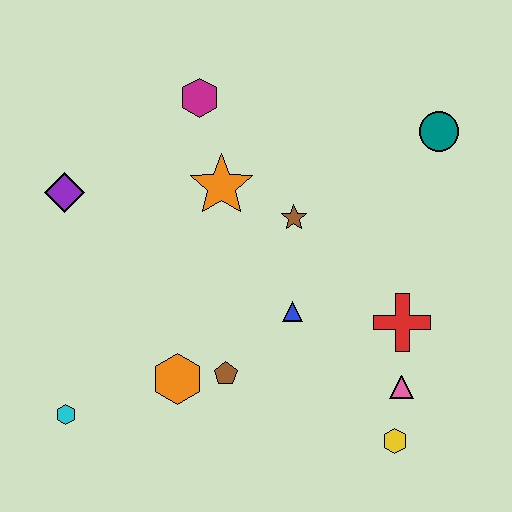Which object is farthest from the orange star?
The yellow hexagon is farthest from the orange star.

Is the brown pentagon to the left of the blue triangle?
Yes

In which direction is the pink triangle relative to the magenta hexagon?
The pink triangle is below the magenta hexagon.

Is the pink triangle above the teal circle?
No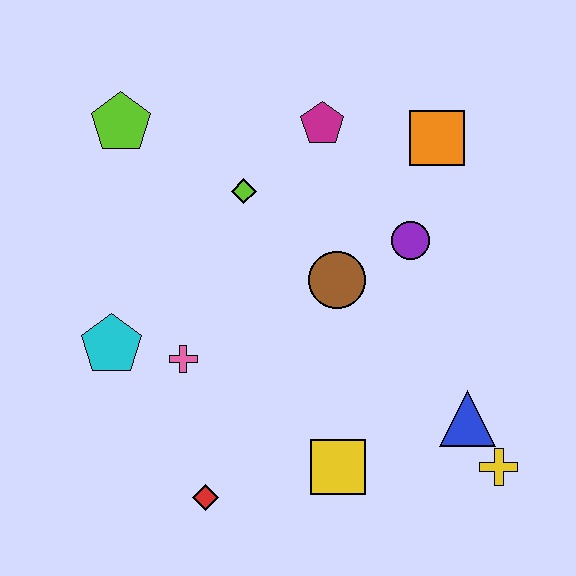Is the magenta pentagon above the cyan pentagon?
Yes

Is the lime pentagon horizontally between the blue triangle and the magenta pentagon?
No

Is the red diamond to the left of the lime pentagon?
No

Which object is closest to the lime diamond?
The magenta pentagon is closest to the lime diamond.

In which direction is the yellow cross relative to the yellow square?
The yellow cross is to the right of the yellow square.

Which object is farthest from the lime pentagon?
The yellow cross is farthest from the lime pentagon.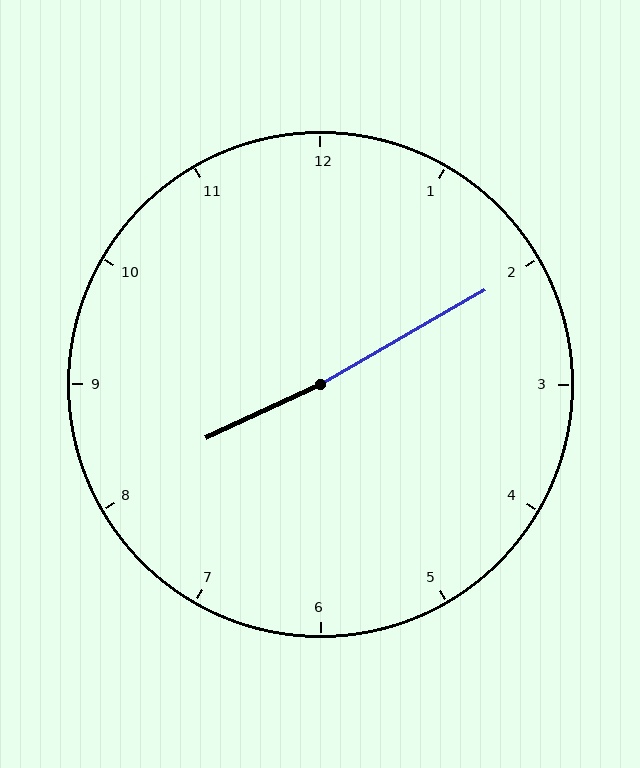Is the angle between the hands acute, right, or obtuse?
It is obtuse.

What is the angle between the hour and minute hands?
Approximately 175 degrees.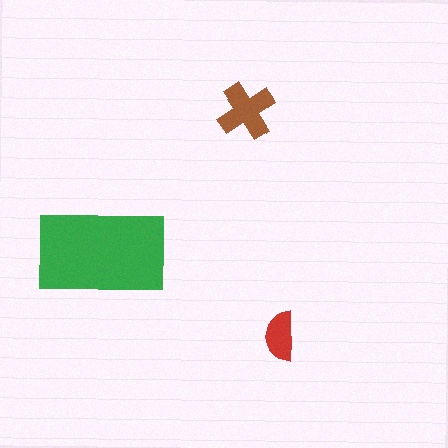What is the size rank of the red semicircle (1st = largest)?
3rd.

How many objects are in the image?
There are 3 objects in the image.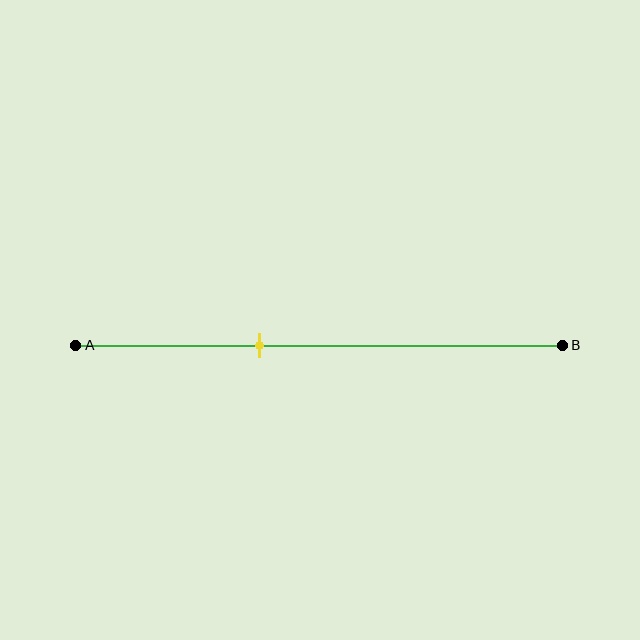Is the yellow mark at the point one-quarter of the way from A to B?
No, the mark is at about 40% from A, not at the 25% one-quarter point.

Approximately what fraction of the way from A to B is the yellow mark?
The yellow mark is approximately 40% of the way from A to B.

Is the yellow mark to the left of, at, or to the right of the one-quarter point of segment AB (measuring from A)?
The yellow mark is to the right of the one-quarter point of segment AB.